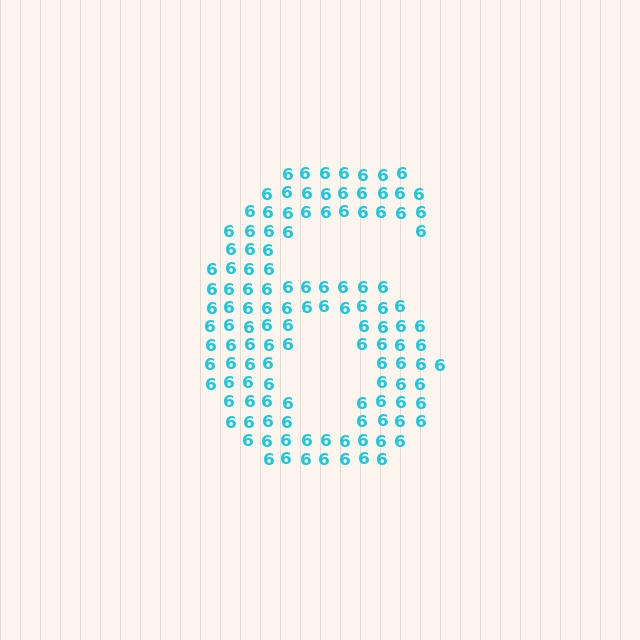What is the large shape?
The large shape is the digit 6.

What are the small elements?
The small elements are digit 6's.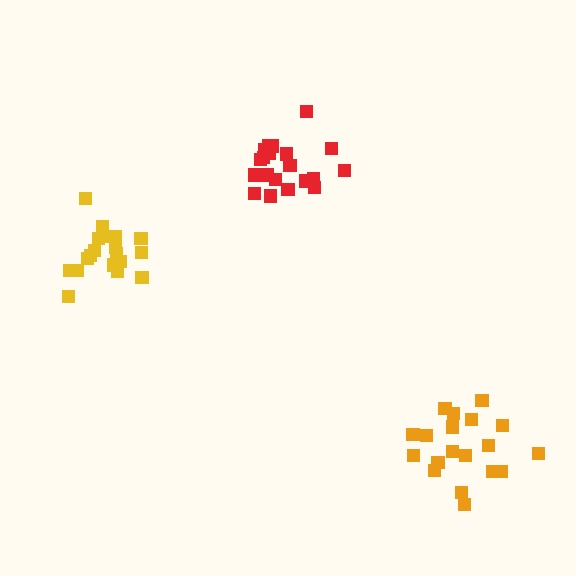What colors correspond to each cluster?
The clusters are colored: yellow, red, orange.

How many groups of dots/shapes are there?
There are 3 groups.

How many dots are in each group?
Group 1: 19 dots, Group 2: 20 dots, Group 3: 19 dots (58 total).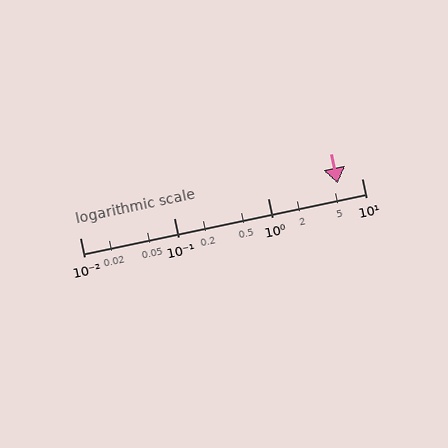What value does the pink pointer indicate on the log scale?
The pointer indicates approximately 5.6.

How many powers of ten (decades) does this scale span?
The scale spans 3 decades, from 0.01 to 10.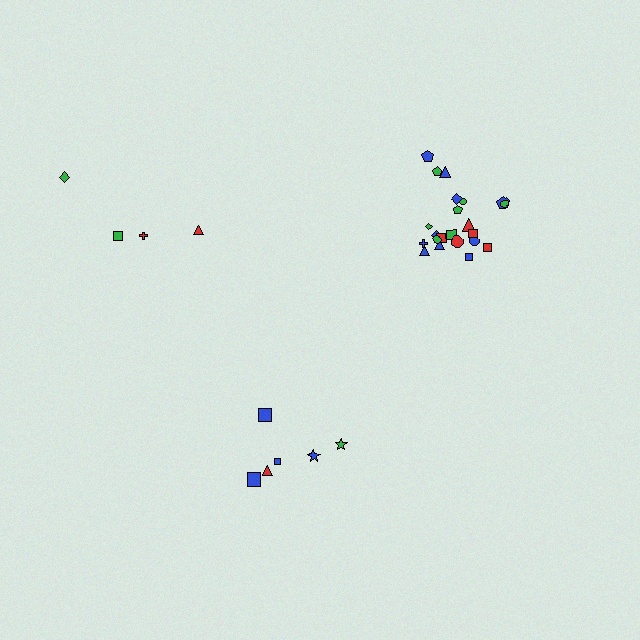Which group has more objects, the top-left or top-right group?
The top-right group.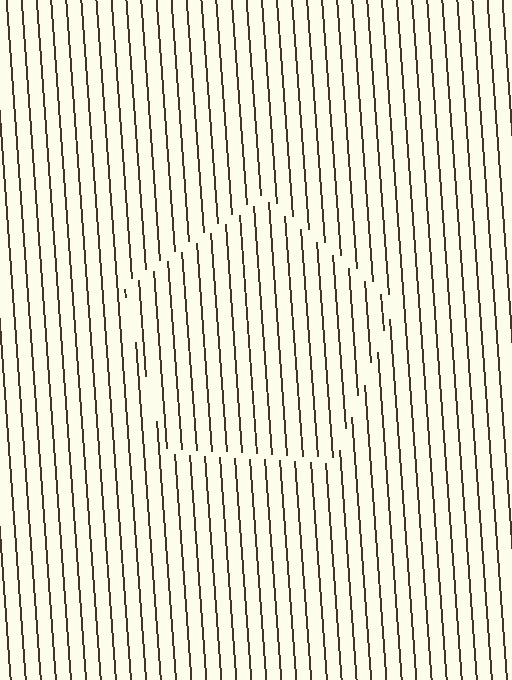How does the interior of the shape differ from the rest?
The interior of the shape contains the same grating, shifted by half a period — the contour is defined by the phase discontinuity where line-ends from the inner and outer gratings abut.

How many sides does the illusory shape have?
5 sides — the line-ends trace a pentagon.